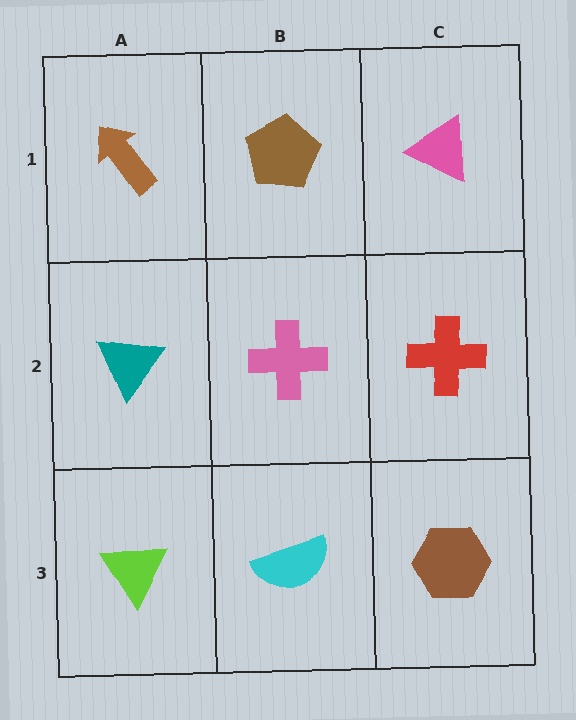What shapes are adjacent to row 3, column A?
A teal triangle (row 2, column A), a cyan semicircle (row 3, column B).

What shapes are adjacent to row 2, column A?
A brown arrow (row 1, column A), a lime triangle (row 3, column A), a pink cross (row 2, column B).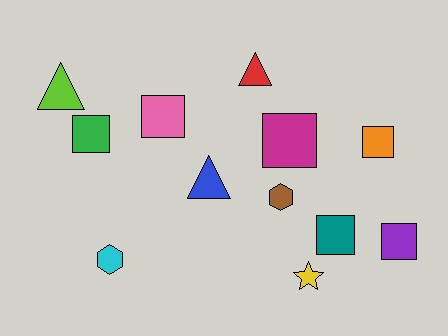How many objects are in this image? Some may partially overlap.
There are 12 objects.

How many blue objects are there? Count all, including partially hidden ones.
There is 1 blue object.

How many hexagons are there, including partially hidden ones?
There are 2 hexagons.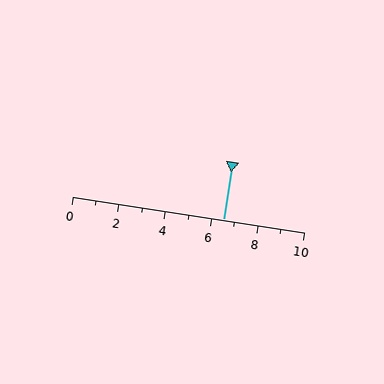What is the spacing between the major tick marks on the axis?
The major ticks are spaced 2 apart.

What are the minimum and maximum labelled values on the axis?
The axis runs from 0 to 10.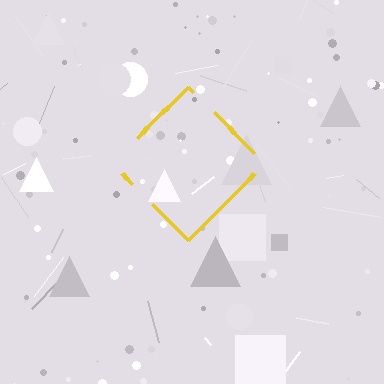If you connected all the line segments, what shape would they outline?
They would outline a diamond.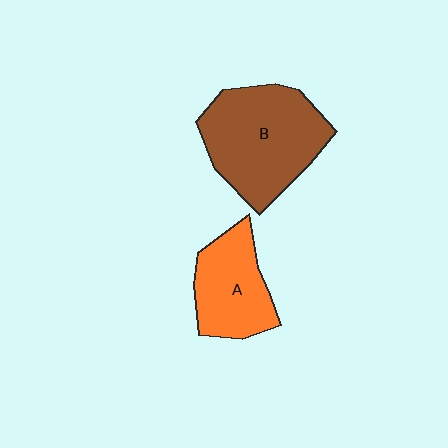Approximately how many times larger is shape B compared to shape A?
Approximately 1.6 times.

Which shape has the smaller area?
Shape A (orange).